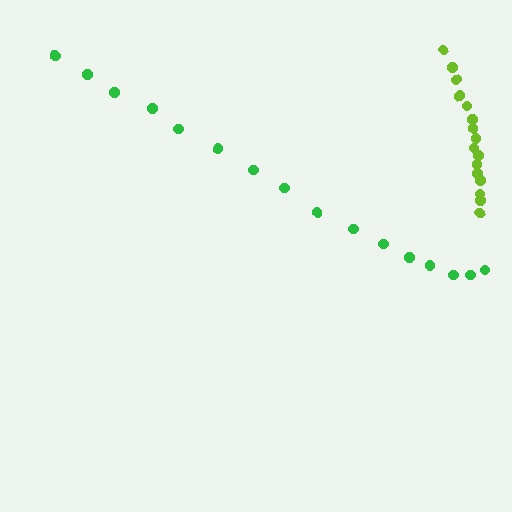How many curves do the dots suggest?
There are 2 distinct paths.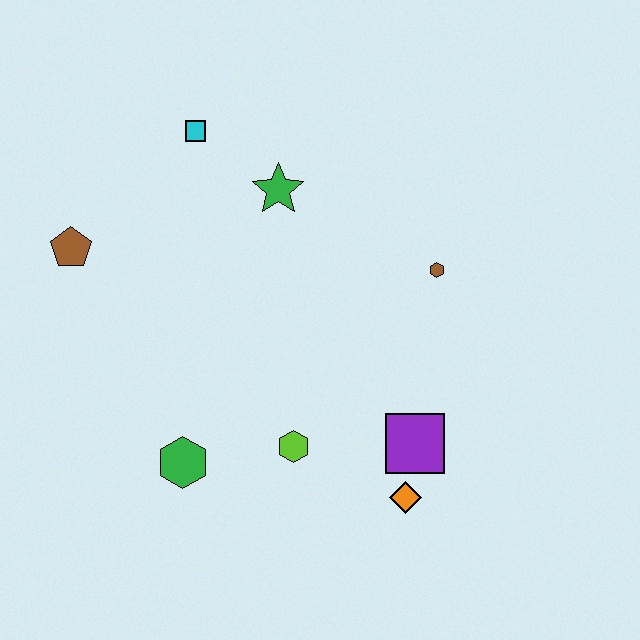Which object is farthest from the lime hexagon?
The cyan square is farthest from the lime hexagon.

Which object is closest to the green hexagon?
The lime hexagon is closest to the green hexagon.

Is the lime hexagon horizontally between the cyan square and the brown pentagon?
No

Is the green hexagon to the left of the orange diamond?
Yes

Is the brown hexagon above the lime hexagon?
Yes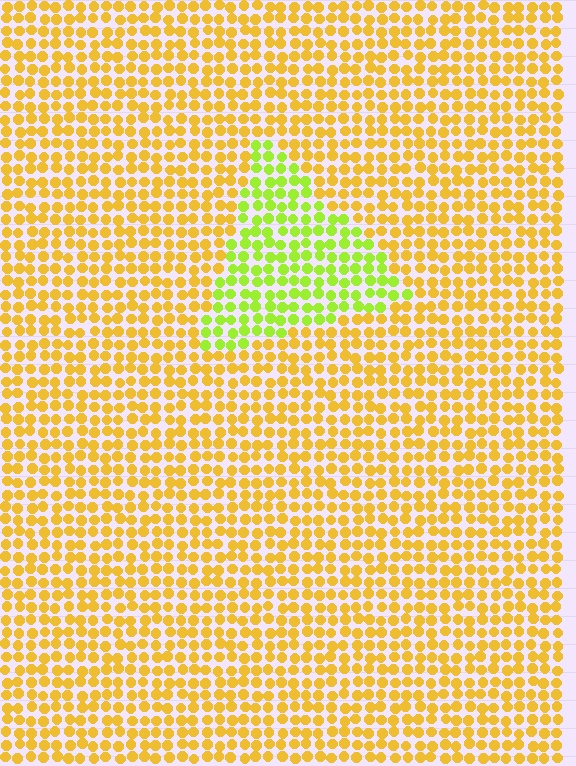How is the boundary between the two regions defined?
The boundary is defined purely by a slight shift in hue (about 43 degrees). Spacing, size, and orientation are identical on both sides.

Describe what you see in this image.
The image is filled with small yellow elements in a uniform arrangement. A triangle-shaped region is visible where the elements are tinted to a slightly different hue, forming a subtle color boundary.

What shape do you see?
I see a triangle.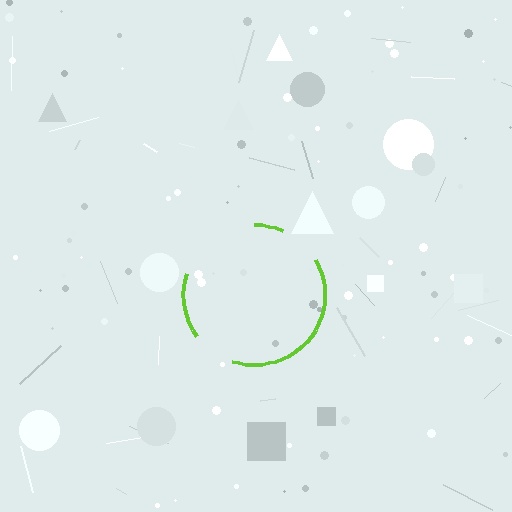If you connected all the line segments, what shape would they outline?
They would outline a circle.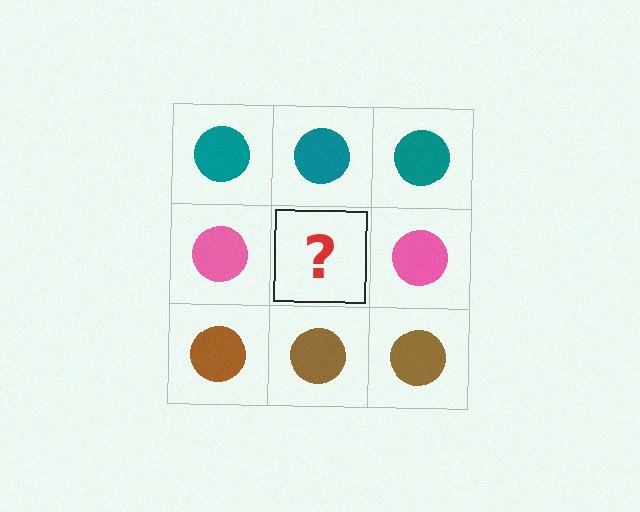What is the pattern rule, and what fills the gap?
The rule is that each row has a consistent color. The gap should be filled with a pink circle.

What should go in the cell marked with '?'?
The missing cell should contain a pink circle.